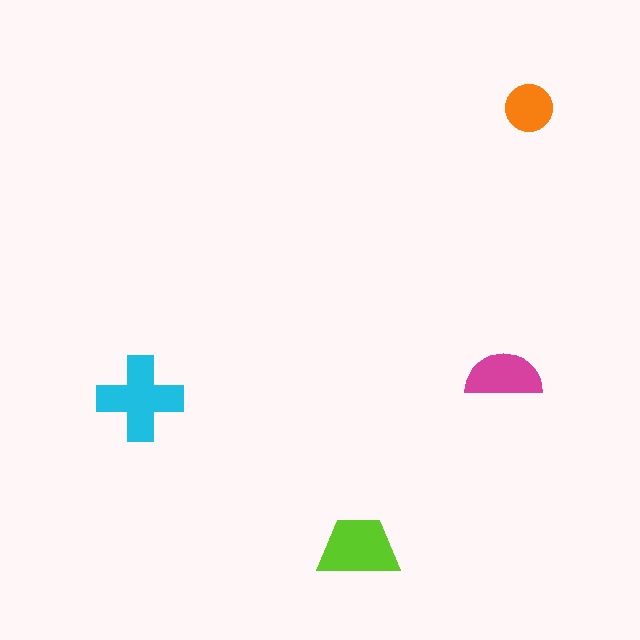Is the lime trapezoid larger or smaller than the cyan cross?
Smaller.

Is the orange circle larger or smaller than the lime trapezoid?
Smaller.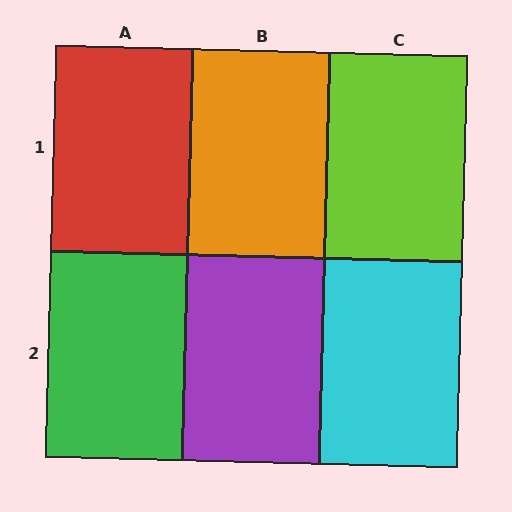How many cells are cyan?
1 cell is cyan.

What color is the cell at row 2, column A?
Green.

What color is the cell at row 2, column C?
Cyan.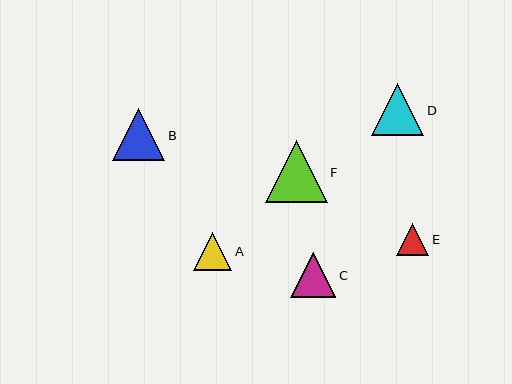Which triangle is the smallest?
Triangle E is the smallest with a size of approximately 33 pixels.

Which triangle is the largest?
Triangle F is the largest with a size of approximately 62 pixels.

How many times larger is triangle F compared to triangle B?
Triangle F is approximately 1.2 times the size of triangle B.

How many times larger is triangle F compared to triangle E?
Triangle F is approximately 1.9 times the size of triangle E.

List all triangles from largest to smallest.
From largest to smallest: F, B, D, C, A, E.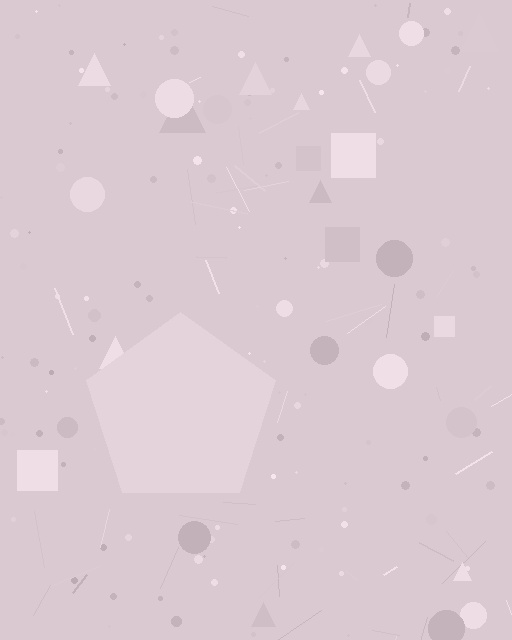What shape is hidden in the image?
A pentagon is hidden in the image.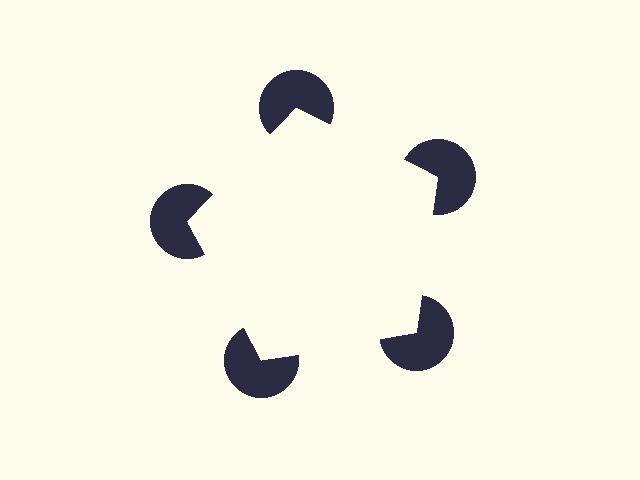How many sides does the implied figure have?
5 sides.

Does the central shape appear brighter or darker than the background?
It typically appears slightly brighter than the background, even though no actual brightness change is drawn.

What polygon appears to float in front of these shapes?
An illusory pentagon — its edges are inferred from the aligned wedge cuts in the pac-man discs, not physically drawn.